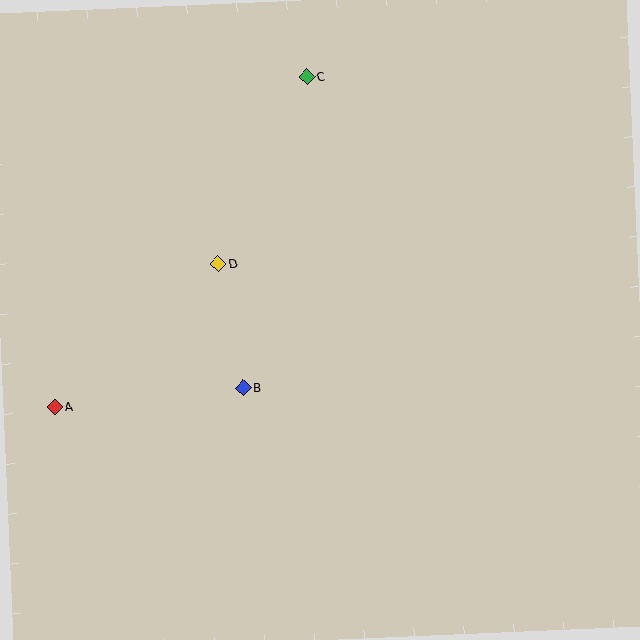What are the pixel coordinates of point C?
Point C is at (307, 77).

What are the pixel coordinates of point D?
Point D is at (218, 264).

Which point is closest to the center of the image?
Point B at (243, 388) is closest to the center.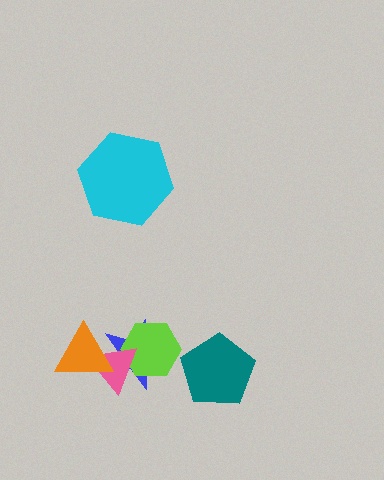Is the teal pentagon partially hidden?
No, no other shape covers it.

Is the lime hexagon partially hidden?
Yes, it is partially covered by another shape.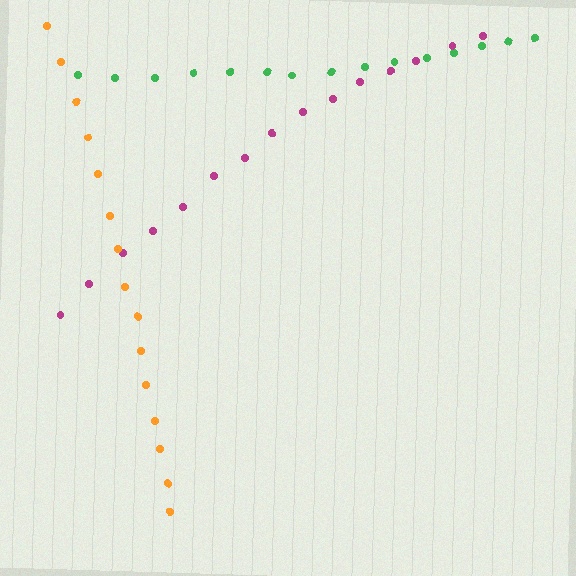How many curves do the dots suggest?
There are 3 distinct paths.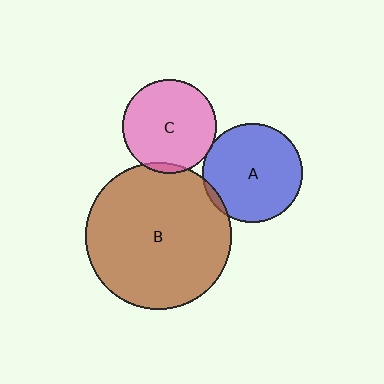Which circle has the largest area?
Circle B (brown).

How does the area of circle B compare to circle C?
Approximately 2.4 times.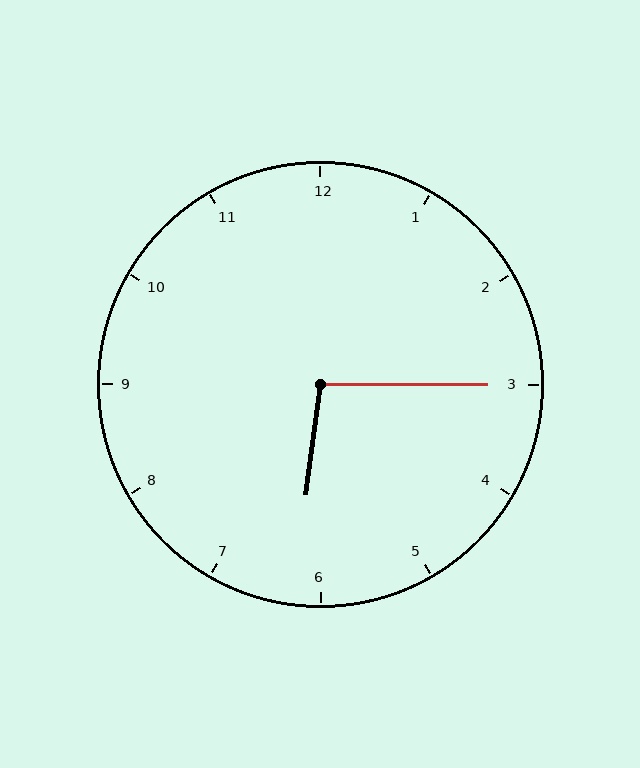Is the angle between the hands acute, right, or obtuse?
It is obtuse.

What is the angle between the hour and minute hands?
Approximately 98 degrees.